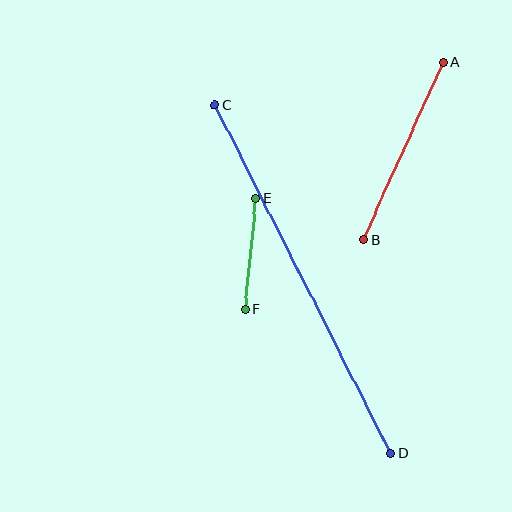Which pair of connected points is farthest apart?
Points C and D are farthest apart.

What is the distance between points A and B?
The distance is approximately 195 pixels.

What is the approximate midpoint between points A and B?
The midpoint is at approximately (403, 151) pixels.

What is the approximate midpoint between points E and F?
The midpoint is at approximately (251, 254) pixels.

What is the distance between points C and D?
The distance is approximately 390 pixels.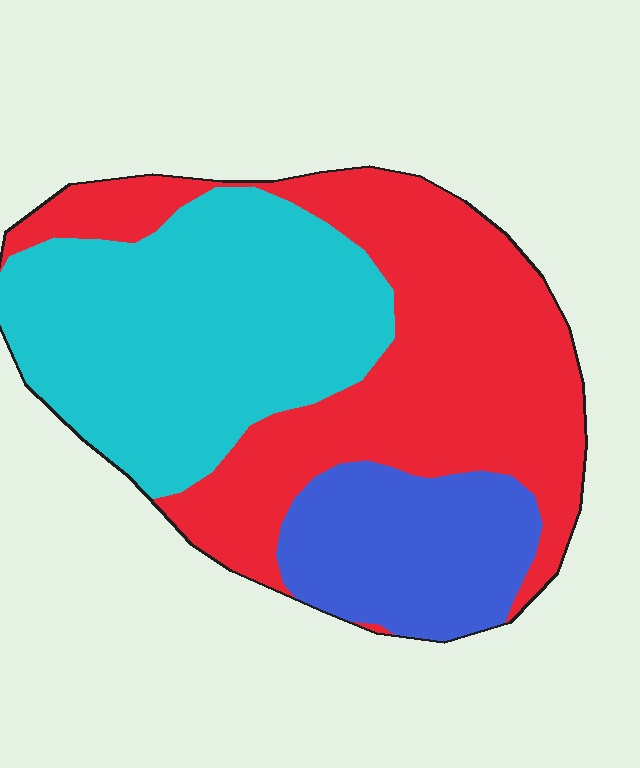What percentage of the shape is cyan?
Cyan takes up about three eighths (3/8) of the shape.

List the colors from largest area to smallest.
From largest to smallest: red, cyan, blue.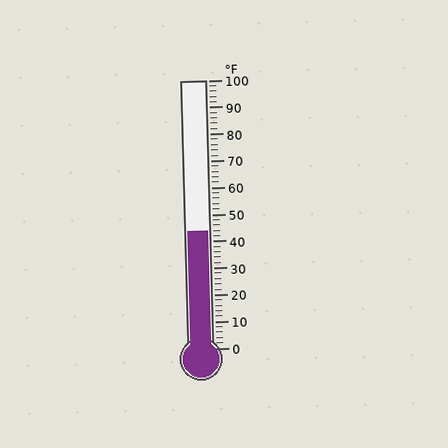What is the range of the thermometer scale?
The thermometer scale ranges from 0°F to 100°F.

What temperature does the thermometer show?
The thermometer shows approximately 44°F.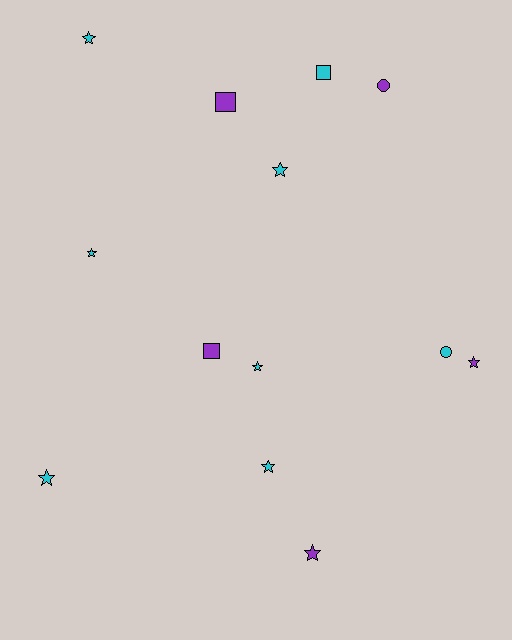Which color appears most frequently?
Cyan, with 8 objects.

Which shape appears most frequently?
Star, with 8 objects.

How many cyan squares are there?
There is 1 cyan square.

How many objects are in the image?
There are 13 objects.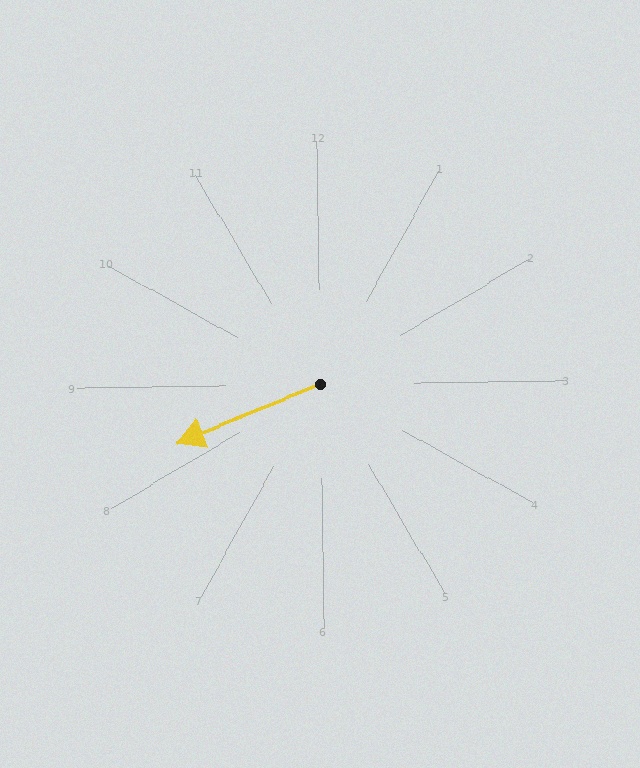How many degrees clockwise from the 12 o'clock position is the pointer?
Approximately 248 degrees.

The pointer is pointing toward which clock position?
Roughly 8 o'clock.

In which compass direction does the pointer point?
West.